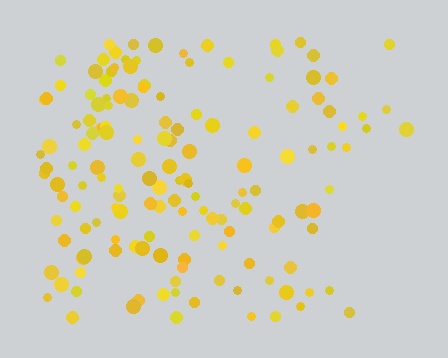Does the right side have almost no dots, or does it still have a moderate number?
Still a moderate number, just noticeably fewer than the left.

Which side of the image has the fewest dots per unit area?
The right.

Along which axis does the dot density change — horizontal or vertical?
Horizontal.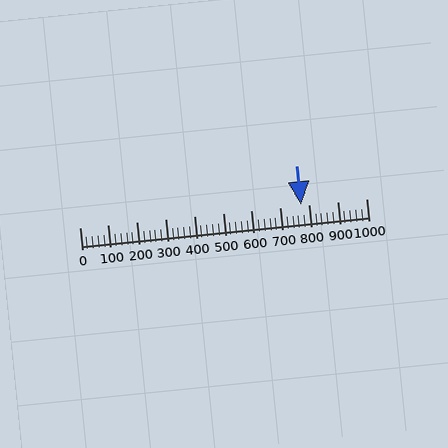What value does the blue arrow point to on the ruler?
The blue arrow points to approximately 772.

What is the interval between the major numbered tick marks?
The major tick marks are spaced 100 units apart.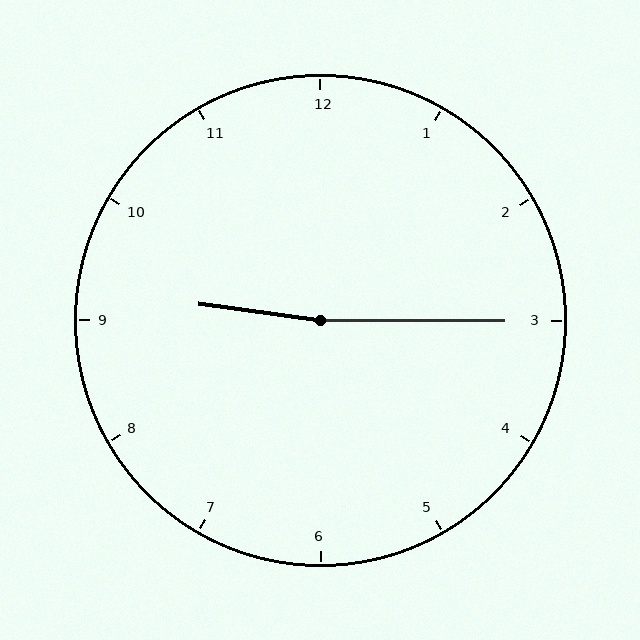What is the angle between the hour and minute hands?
Approximately 172 degrees.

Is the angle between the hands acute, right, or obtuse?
It is obtuse.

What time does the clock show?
9:15.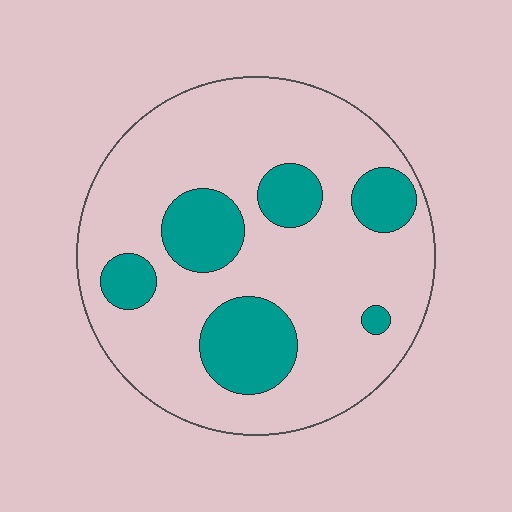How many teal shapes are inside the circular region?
6.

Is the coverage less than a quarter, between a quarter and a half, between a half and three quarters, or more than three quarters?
Less than a quarter.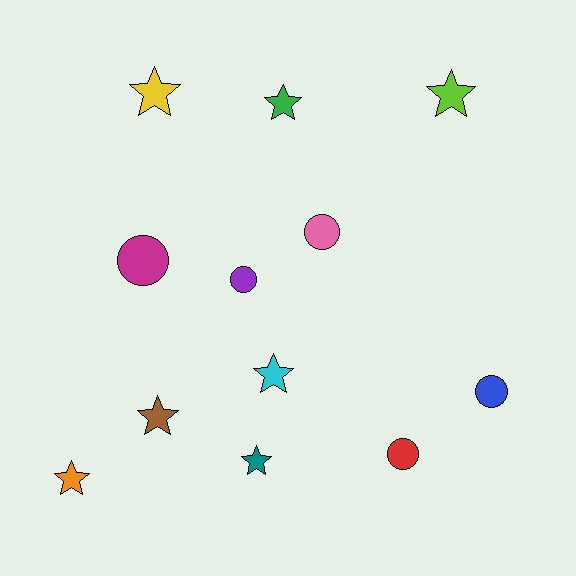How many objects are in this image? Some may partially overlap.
There are 12 objects.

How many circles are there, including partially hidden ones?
There are 5 circles.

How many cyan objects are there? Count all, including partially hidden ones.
There is 1 cyan object.